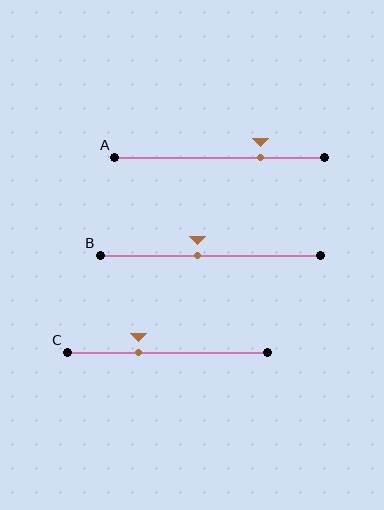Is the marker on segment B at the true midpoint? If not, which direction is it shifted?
No, the marker on segment B is shifted to the left by about 6% of the segment length.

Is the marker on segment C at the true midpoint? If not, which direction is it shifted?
No, the marker on segment C is shifted to the left by about 15% of the segment length.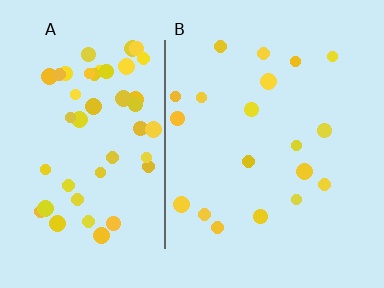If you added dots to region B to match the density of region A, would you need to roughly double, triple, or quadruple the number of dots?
Approximately triple.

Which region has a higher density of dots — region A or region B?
A (the left).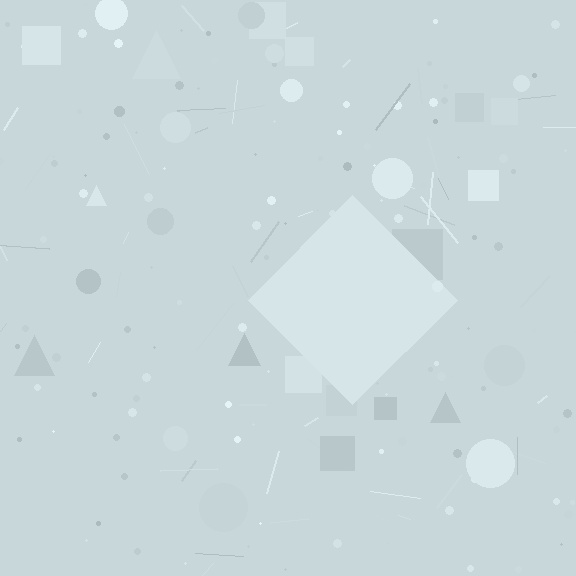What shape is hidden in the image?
A diamond is hidden in the image.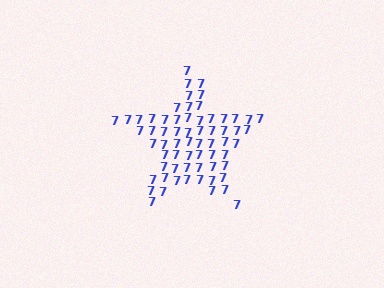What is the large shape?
The large shape is a star.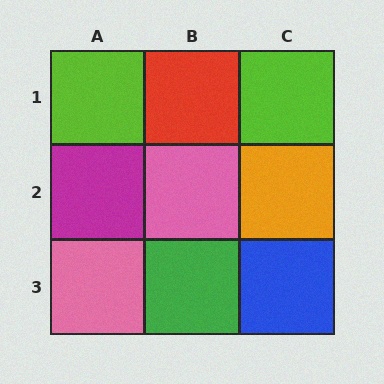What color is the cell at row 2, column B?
Pink.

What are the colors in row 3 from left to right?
Pink, green, blue.